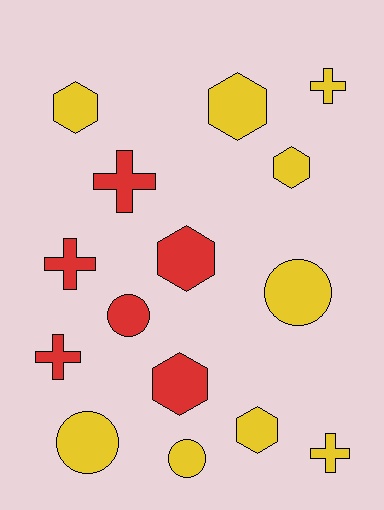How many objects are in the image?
There are 15 objects.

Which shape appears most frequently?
Hexagon, with 6 objects.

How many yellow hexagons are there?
There are 4 yellow hexagons.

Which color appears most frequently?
Yellow, with 9 objects.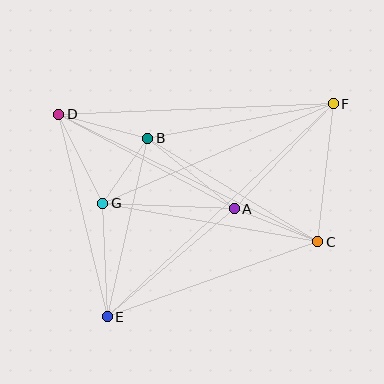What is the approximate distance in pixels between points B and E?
The distance between B and E is approximately 183 pixels.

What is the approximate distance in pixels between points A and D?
The distance between A and D is approximately 199 pixels.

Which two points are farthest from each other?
Points E and F are farthest from each other.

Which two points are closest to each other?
Points B and G are closest to each other.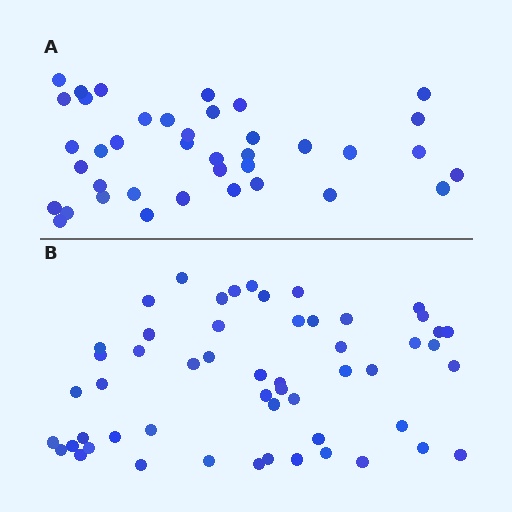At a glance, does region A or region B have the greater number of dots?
Region B (the bottom region) has more dots.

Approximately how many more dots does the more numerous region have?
Region B has approximately 15 more dots than region A.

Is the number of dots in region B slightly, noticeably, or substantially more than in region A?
Region B has noticeably more, but not dramatically so. The ratio is roughly 1.4 to 1.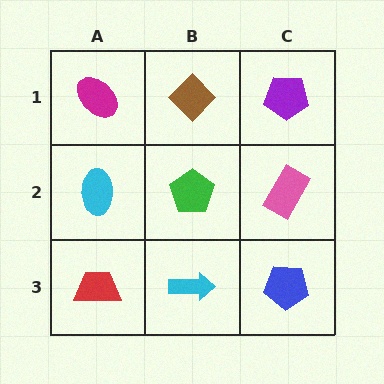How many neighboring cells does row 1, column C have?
2.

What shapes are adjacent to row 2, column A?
A magenta ellipse (row 1, column A), a red trapezoid (row 3, column A), a green pentagon (row 2, column B).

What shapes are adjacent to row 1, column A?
A cyan ellipse (row 2, column A), a brown diamond (row 1, column B).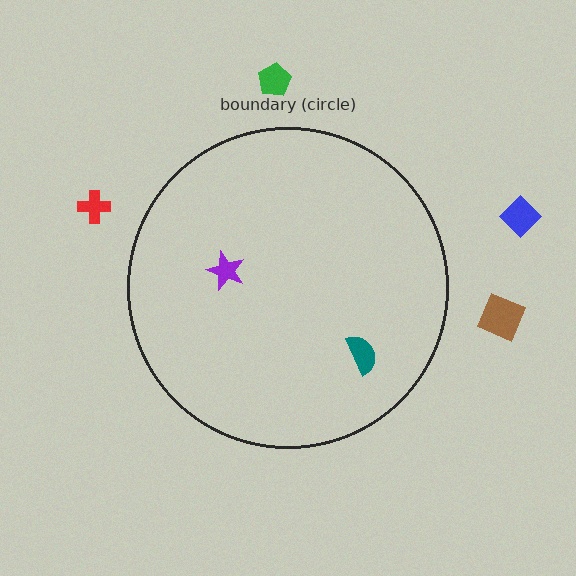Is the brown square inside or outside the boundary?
Outside.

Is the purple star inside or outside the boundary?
Inside.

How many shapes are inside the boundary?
2 inside, 4 outside.